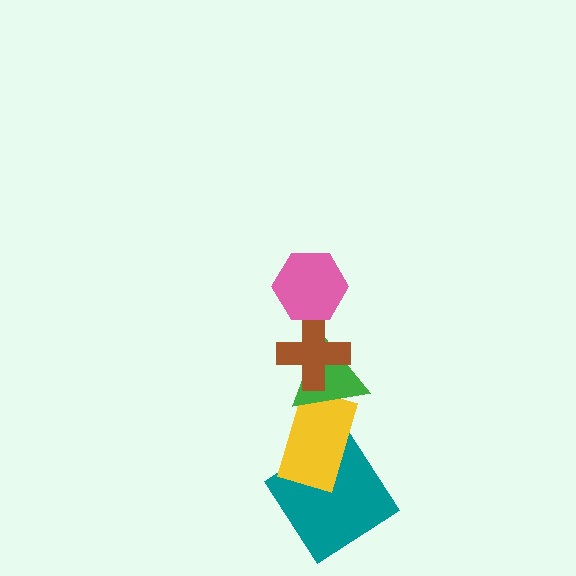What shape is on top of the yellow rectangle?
The green triangle is on top of the yellow rectangle.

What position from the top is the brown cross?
The brown cross is 2nd from the top.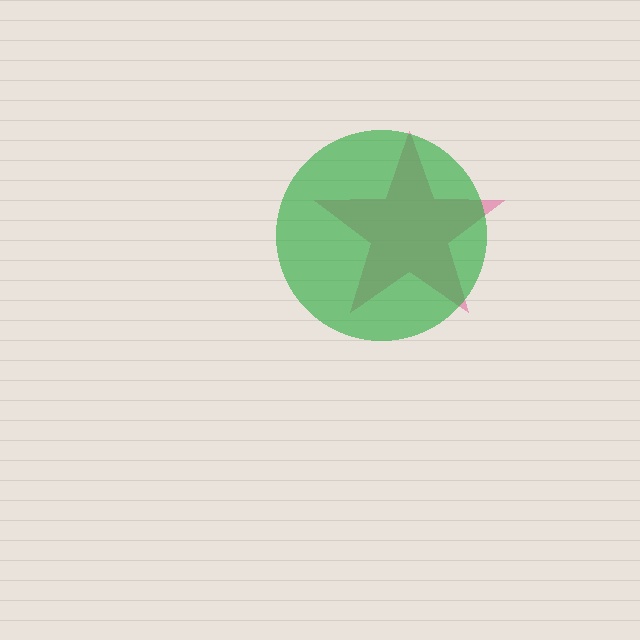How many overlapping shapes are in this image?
There are 2 overlapping shapes in the image.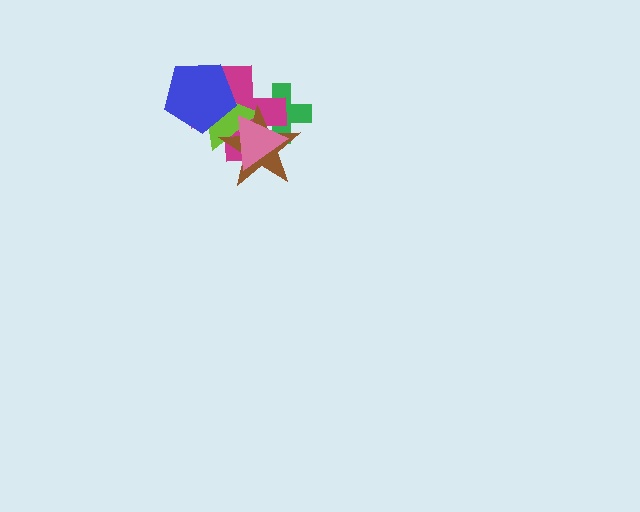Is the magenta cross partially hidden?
Yes, it is partially covered by another shape.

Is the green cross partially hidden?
Yes, it is partially covered by another shape.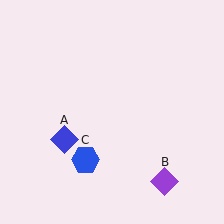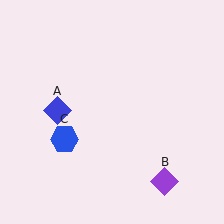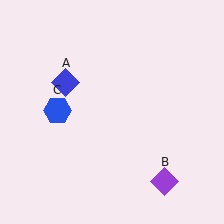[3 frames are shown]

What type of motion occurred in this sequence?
The blue diamond (object A), blue hexagon (object C) rotated clockwise around the center of the scene.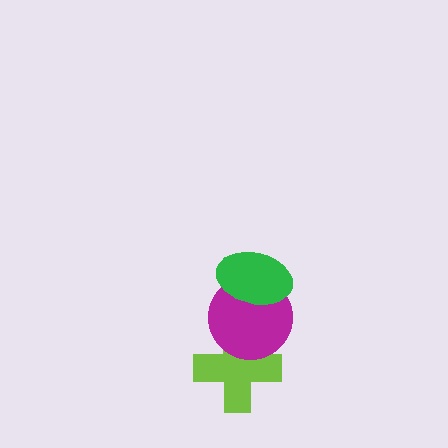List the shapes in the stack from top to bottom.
From top to bottom: the green ellipse, the magenta circle, the lime cross.